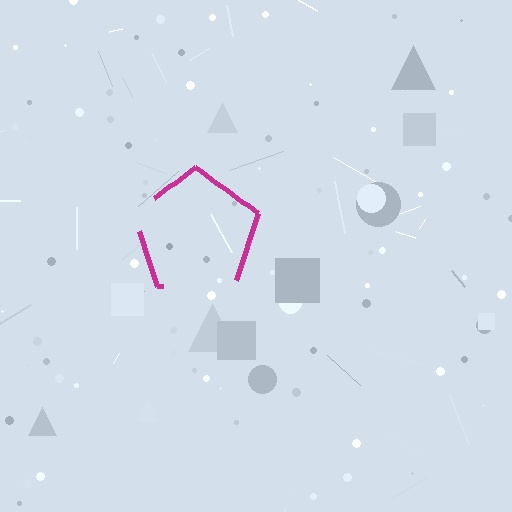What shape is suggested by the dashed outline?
The dashed outline suggests a pentagon.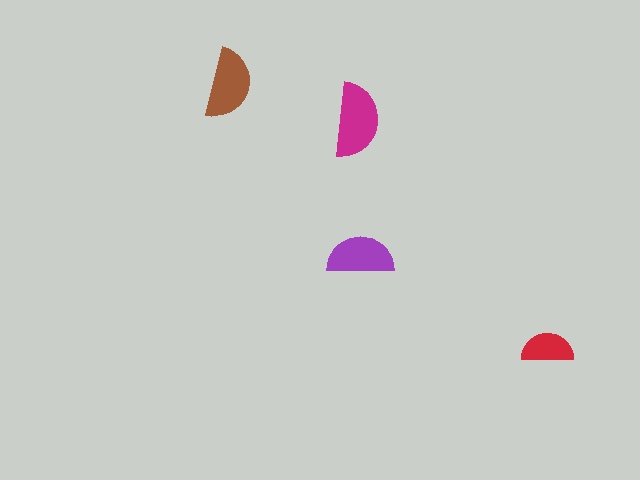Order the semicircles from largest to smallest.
the magenta one, the brown one, the purple one, the red one.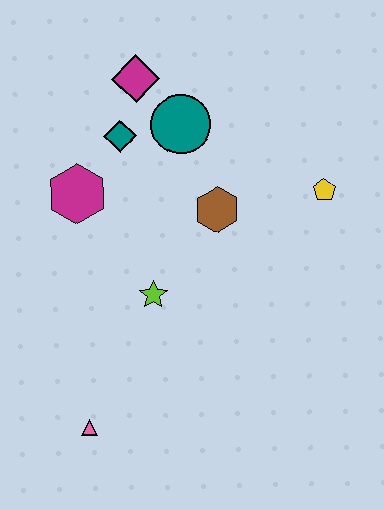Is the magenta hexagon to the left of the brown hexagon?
Yes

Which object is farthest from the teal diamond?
The pink triangle is farthest from the teal diamond.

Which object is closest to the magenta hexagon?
The teal diamond is closest to the magenta hexagon.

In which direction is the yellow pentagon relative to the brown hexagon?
The yellow pentagon is to the right of the brown hexagon.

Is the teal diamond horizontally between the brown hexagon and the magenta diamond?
No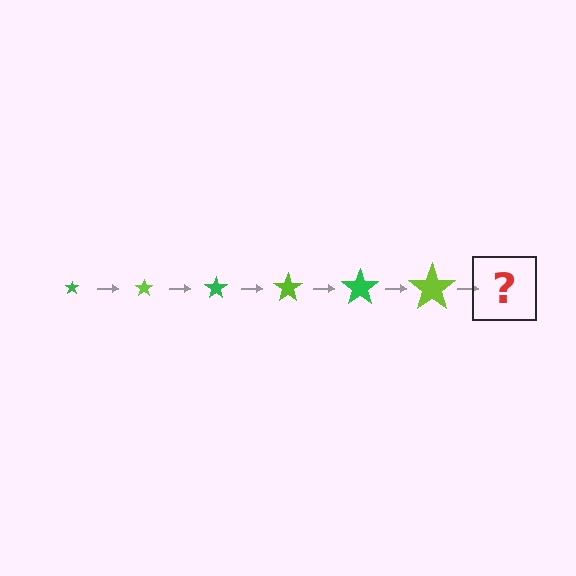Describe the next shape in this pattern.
It should be a green star, larger than the previous one.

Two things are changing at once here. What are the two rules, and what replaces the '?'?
The two rules are that the star grows larger each step and the color cycles through green and lime. The '?' should be a green star, larger than the previous one.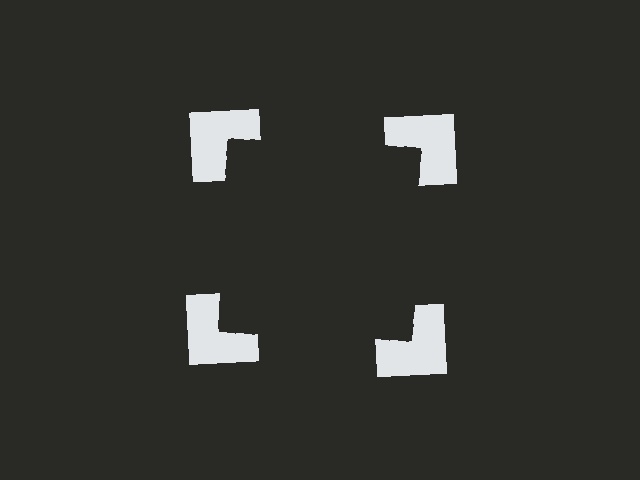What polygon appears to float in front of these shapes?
An illusory square — its edges are inferred from the aligned wedge cuts in the notched squares, not physically drawn.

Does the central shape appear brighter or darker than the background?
It typically appears slightly darker than the background, even though no actual brightness change is drawn.